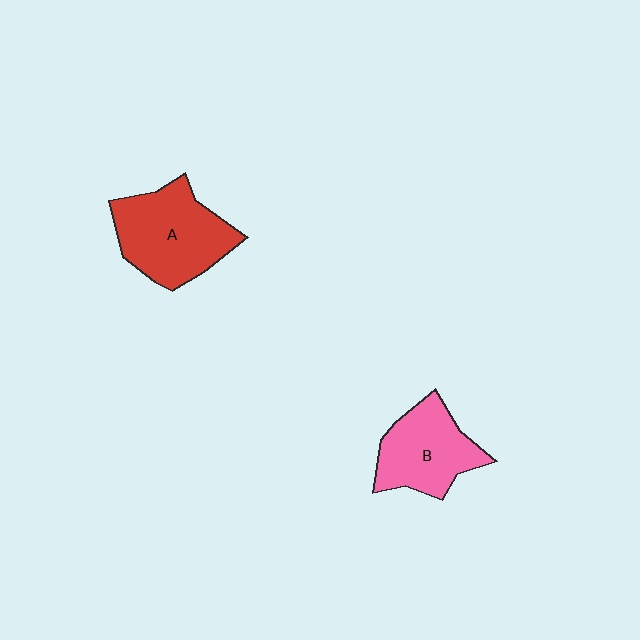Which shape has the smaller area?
Shape B (pink).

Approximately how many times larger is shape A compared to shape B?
Approximately 1.2 times.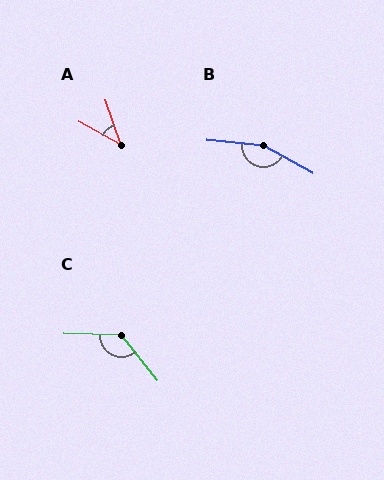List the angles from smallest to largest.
A (43°), C (130°), B (156°).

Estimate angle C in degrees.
Approximately 130 degrees.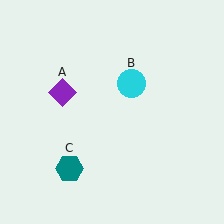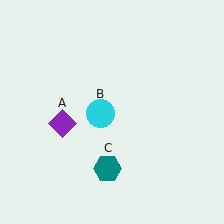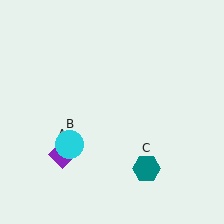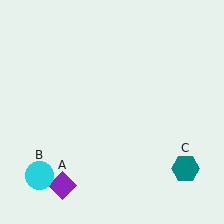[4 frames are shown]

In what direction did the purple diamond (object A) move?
The purple diamond (object A) moved down.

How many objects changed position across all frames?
3 objects changed position: purple diamond (object A), cyan circle (object B), teal hexagon (object C).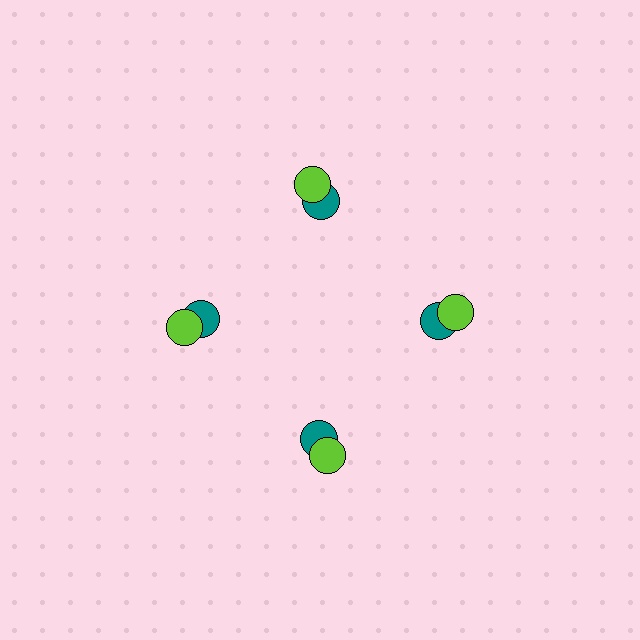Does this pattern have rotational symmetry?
Yes, this pattern has 4-fold rotational symmetry. It looks the same after rotating 90 degrees around the center.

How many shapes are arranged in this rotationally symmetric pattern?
There are 8 shapes, arranged in 4 groups of 2.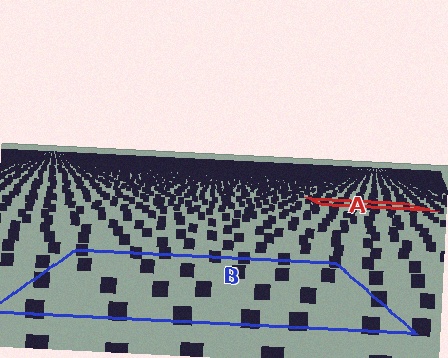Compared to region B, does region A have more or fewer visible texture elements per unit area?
Region A has more texture elements per unit area — they are packed more densely because it is farther away.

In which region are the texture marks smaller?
The texture marks are smaller in region A, because it is farther away.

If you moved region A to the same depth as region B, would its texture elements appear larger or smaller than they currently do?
They would appear larger. At a closer depth, the same texture elements are projected at a bigger on-screen size.